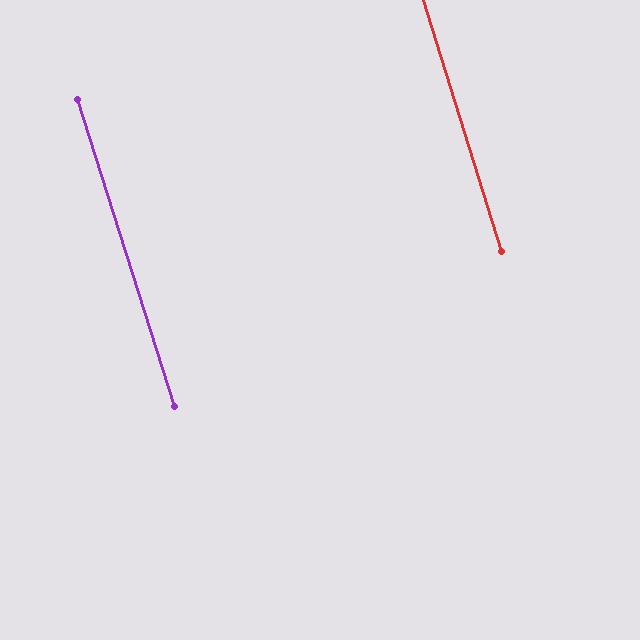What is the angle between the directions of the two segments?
Approximately 0 degrees.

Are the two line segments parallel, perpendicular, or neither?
Parallel — their directions differ by only 0.3°.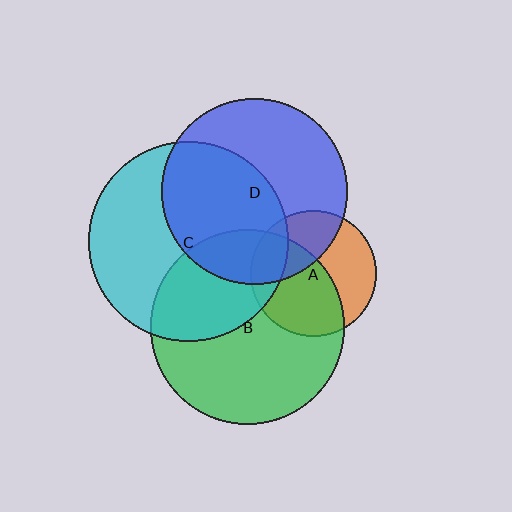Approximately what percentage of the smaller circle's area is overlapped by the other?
Approximately 35%.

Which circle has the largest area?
Circle C (cyan).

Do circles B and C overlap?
Yes.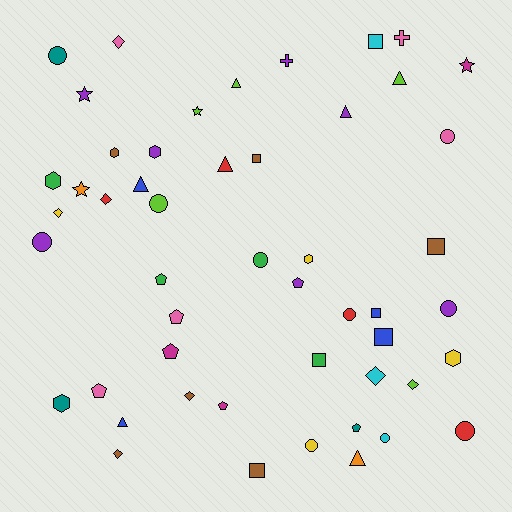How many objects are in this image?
There are 50 objects.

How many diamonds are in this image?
There are 7 diamonds.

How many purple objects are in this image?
There are 7 purple objects.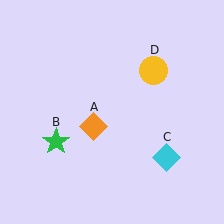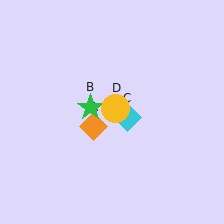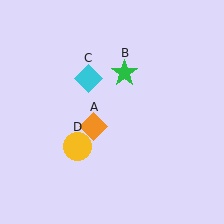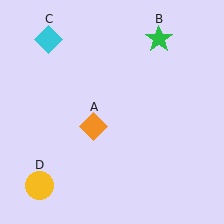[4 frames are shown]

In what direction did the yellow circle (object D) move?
The yellow circle (object D) moved down and to the left.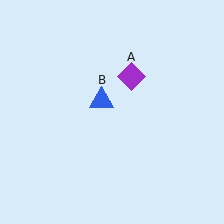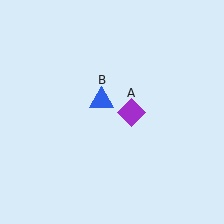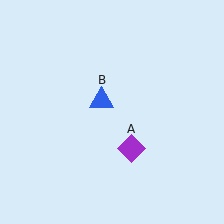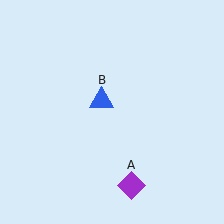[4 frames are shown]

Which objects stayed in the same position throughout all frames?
Blue triangle (object B) remained stationary.